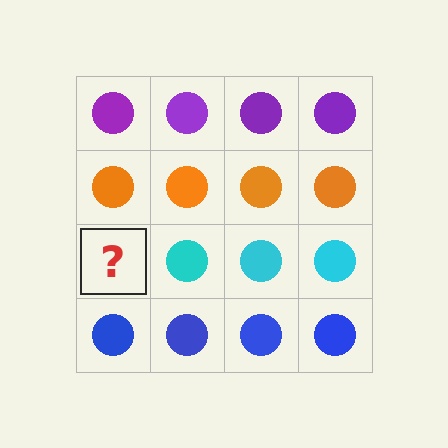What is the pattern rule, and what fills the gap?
The rule is that each row has a consistent color. The gap should be filled with a cyan circle.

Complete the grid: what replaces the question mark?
The question mark should be replaced with a cyan circle.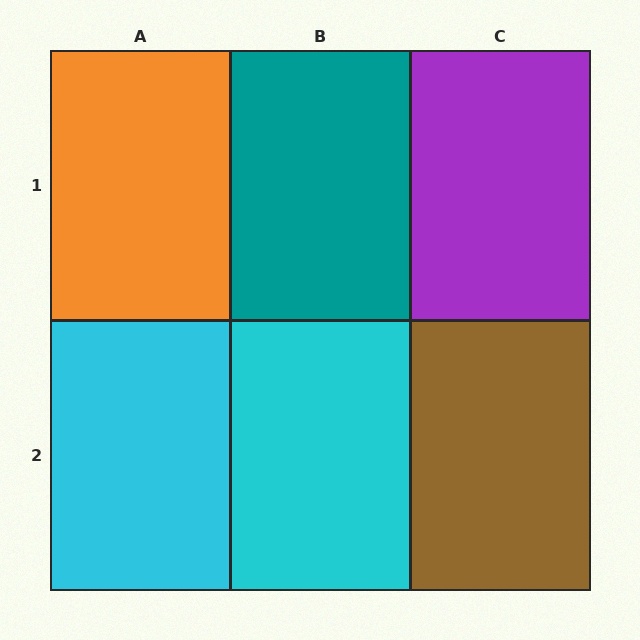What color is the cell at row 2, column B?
Cyan.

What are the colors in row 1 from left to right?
Orange, teal, purple.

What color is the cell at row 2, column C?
Brown.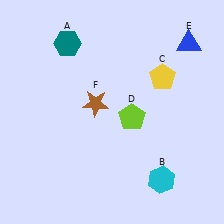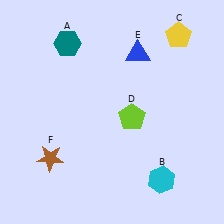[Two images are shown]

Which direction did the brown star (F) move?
The brown star (F) moved down.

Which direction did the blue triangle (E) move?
The blue triangle (E) moved left.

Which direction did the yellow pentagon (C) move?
The yellow pentagon (C) moved up.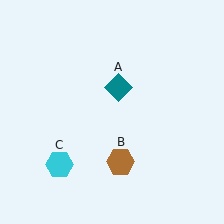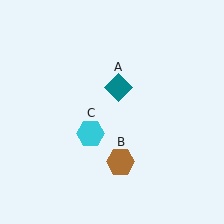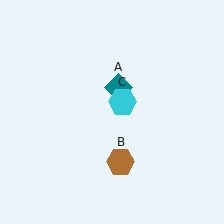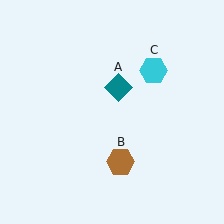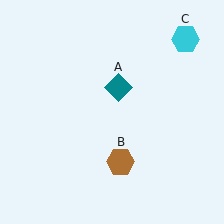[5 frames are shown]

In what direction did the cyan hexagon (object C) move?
The cyan hexagon (object C) moved up and to the right.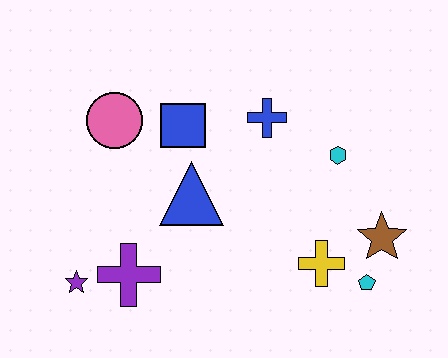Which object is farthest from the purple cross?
The brown star is farthest from the purple cross.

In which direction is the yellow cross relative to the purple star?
The yellow cross is to the right of the purple star.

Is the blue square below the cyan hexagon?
No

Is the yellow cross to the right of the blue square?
Yes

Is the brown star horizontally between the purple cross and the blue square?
No